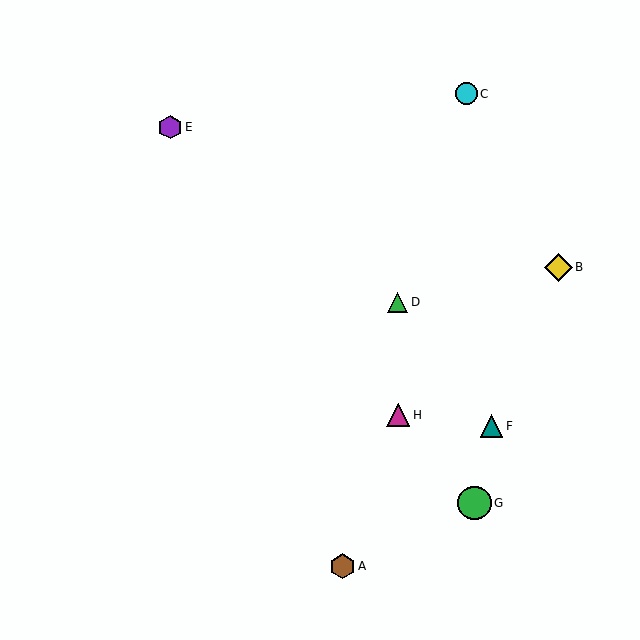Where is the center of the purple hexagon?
The center of the purple hexagon is at (170, 127).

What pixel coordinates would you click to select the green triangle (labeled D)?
Click at (398, 302) to select the green triangle D.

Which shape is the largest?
The green circle (labeled G) is the largest.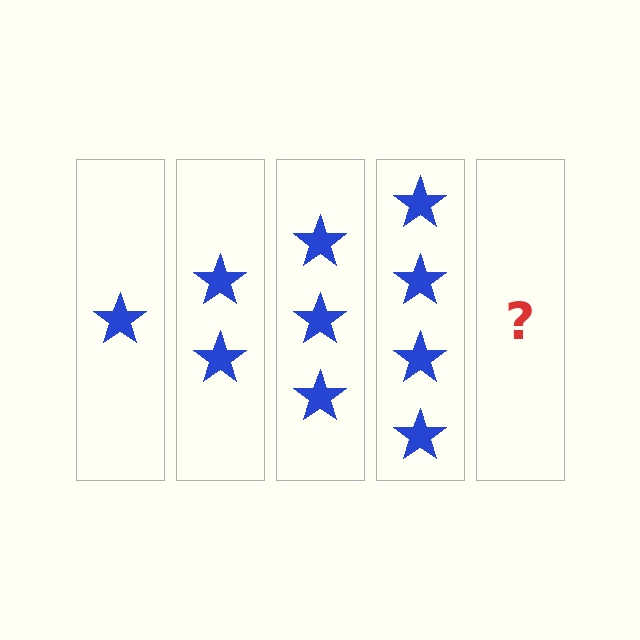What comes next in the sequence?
The next element should be 5 stars.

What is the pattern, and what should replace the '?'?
The pattern is that each step adds one more star. The '?' should be 5 stars.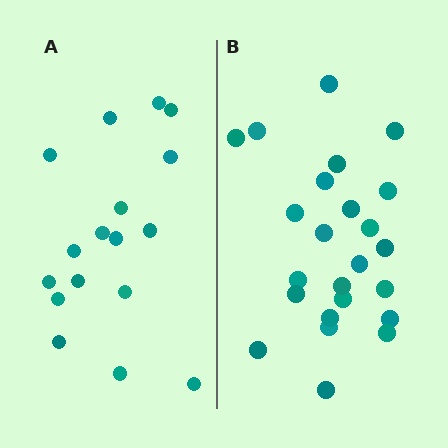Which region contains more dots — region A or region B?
Region B (the right region) has more dots.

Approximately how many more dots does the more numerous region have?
Region B has roughly 8 or so more dots than region A.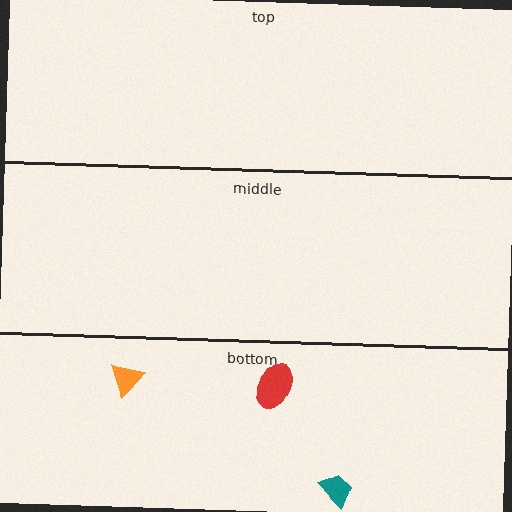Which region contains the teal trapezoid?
The bottom region.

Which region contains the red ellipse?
The bottom region.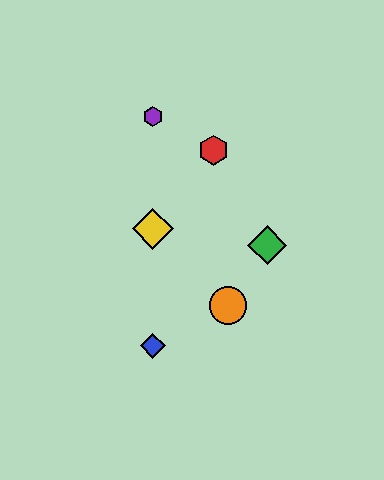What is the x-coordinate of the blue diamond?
The blue diamond is at x≈153.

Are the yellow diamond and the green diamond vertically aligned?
No, the yellow diamond is at x≈153 and the green diamond is at x≈267.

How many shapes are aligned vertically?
3 shapes (the blue diamond, the yellow diamond, the purple hexagon) are aligned vertically.